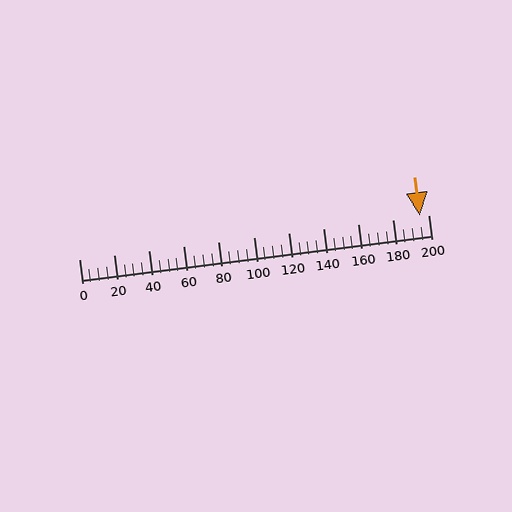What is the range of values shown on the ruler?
The ruler shows values from 0 to 200.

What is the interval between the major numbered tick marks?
The major tick marks are spaced 20 units apart.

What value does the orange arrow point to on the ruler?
The orange arrow points to approximately 195.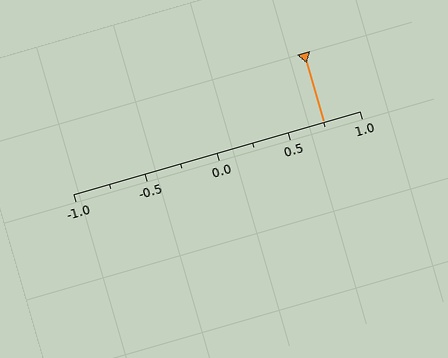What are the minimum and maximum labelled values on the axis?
The axis runs from -1.0 to 1.0.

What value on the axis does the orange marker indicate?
The marker indicates approximately 0.75.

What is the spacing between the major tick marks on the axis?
The major ticks are spaced 0.5 apart.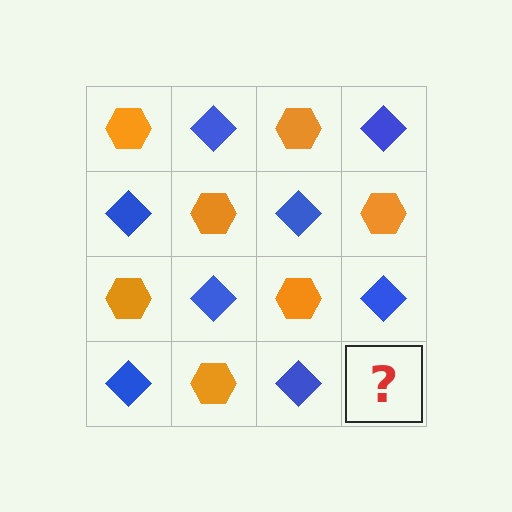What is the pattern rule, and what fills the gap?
The rule is that it alternates orange hexagon and blue diamond in a checkerboard pattern. The gap should be filled with an orange hexagon.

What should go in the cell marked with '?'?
The missing cell should contain an orange hexagon.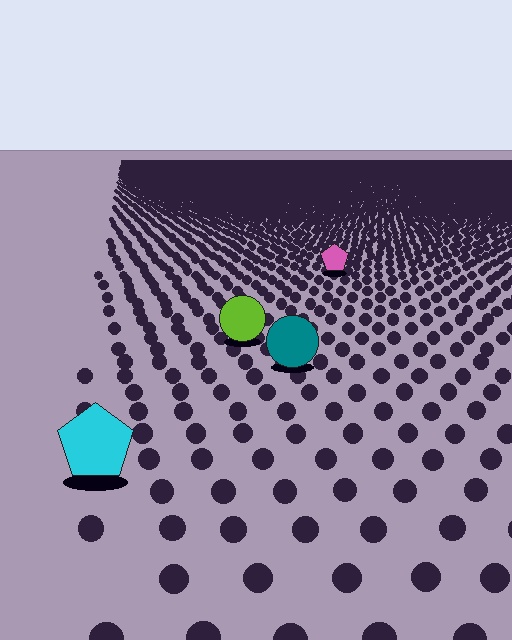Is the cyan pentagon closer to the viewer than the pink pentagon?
Yes. The cyan pentagon is closer — you can tell from the texture gradient: the ground texture is coarser near it.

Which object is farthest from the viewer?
The pink pentagon is farthest from the viewer. It appears smaller and the ground texture around it is denser.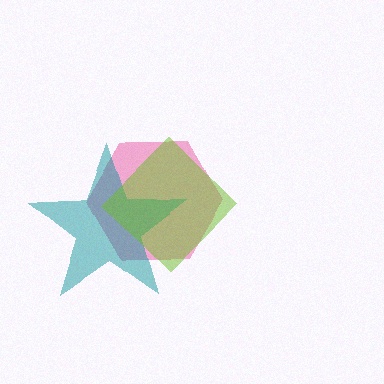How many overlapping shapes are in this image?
There are 3 overlapping shapes in the image.